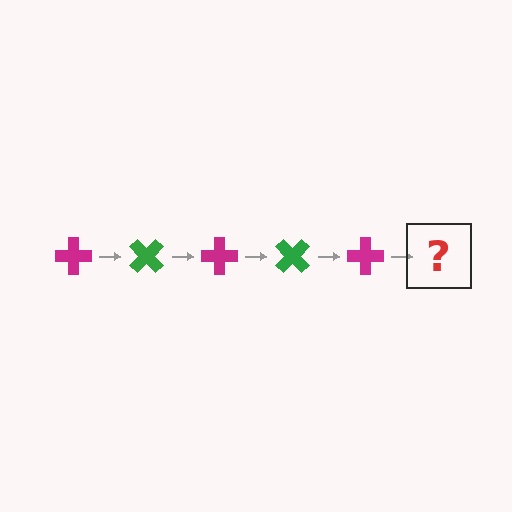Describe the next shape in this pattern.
It should be a green cross, rotated 225 degrees from the start.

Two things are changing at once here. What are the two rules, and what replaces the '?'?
The two rules are that it rotates 45 degrees each step and the color cycles through magenta and green. The '?' should be a green cross, rotated 225 degrees from the start.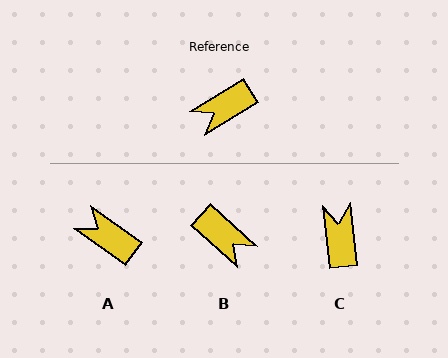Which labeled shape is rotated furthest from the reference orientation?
C, about 115 degrees away.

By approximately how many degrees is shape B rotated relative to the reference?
Approximately 107 degrees counter-clockwise.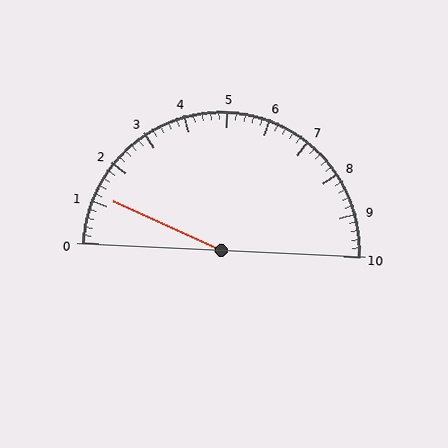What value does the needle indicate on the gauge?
The needle indicates approximately 1.2.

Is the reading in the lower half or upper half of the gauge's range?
The reading is in the lower half of the range (0 to 10).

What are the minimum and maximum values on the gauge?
The gauge ranges from 0 to 10.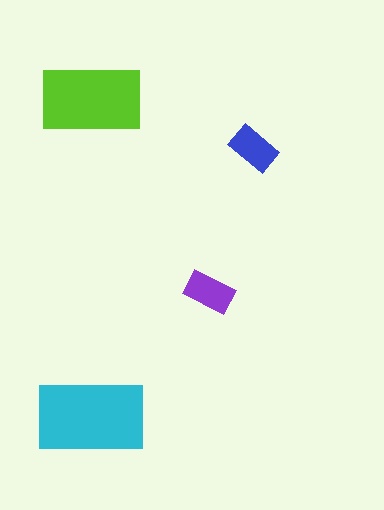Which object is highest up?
The lime rectangle is topmost.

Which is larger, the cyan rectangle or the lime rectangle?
The cyan one.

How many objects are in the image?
There are 4 objects in the image.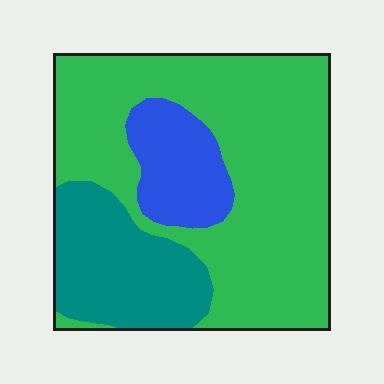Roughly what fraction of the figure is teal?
Teal covers around 20% of the figure.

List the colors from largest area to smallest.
From largest to smallest: green, teal, blue.